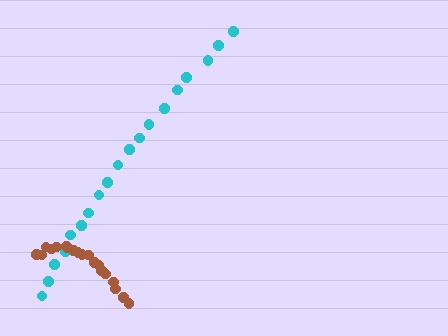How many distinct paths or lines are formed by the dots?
There are 2 distinct paths.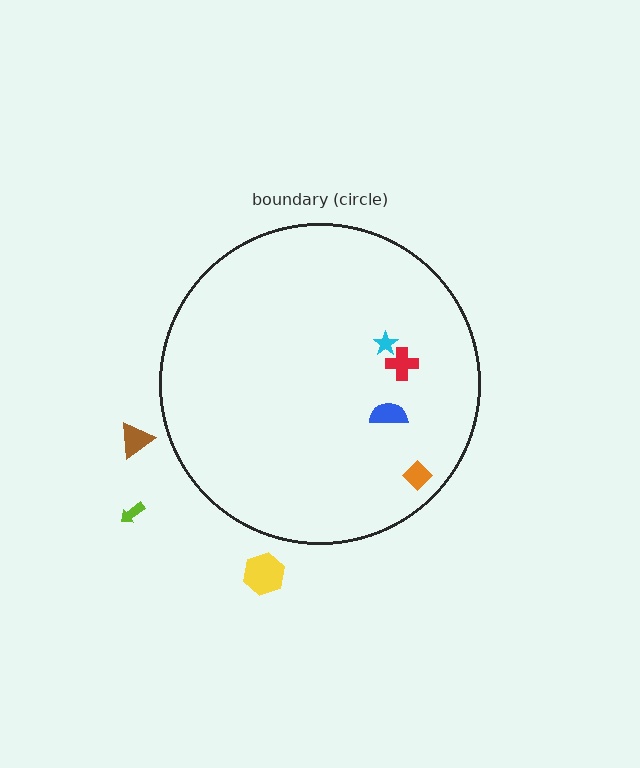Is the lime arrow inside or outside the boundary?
Outside.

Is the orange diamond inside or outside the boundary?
Inside.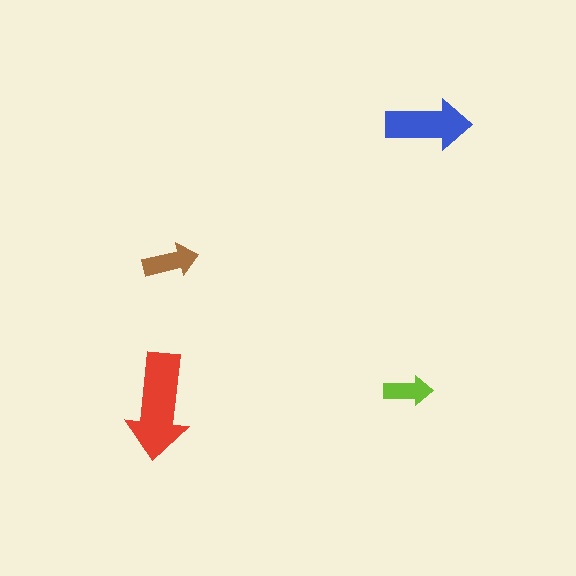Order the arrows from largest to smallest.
the red one, the blue one, the brown one, the lime one.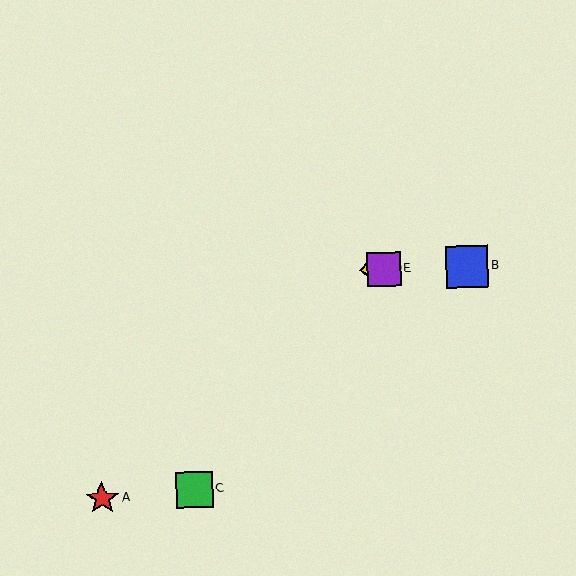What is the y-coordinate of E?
Object E is at y≈269.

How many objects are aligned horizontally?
3 objects (B, D, E) are aligned horizontally.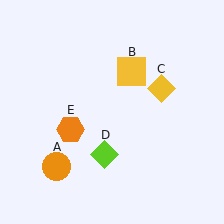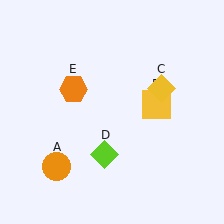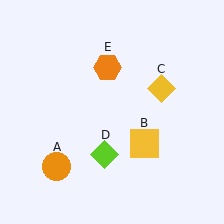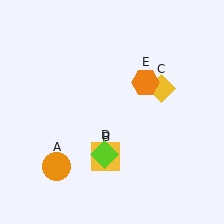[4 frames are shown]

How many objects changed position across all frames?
2 objects changed position: yellow square (object B), orange hexagon (object E).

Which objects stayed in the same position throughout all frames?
Orange circle (object A) and yellow diamond (object C) and lime diamond (object D) remained stationary.